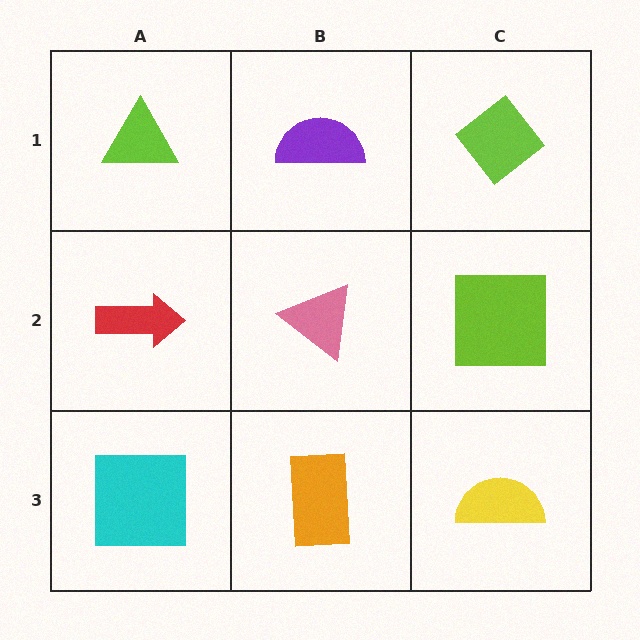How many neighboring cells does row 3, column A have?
2.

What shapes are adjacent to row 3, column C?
A lime square (row 2, column C), an orange rectangle (row 3, column B).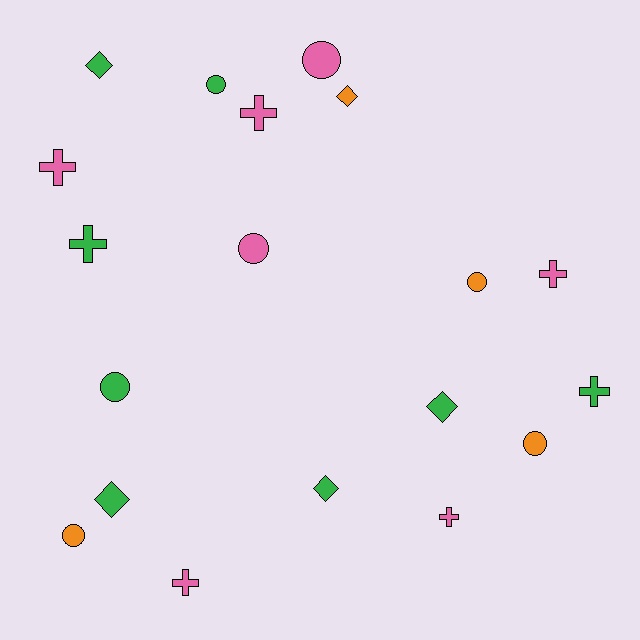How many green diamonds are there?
There are 4 green diamonds.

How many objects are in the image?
There are 19 objects.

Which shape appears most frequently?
Cross, with 7 objects.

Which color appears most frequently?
Green, with 8 objects.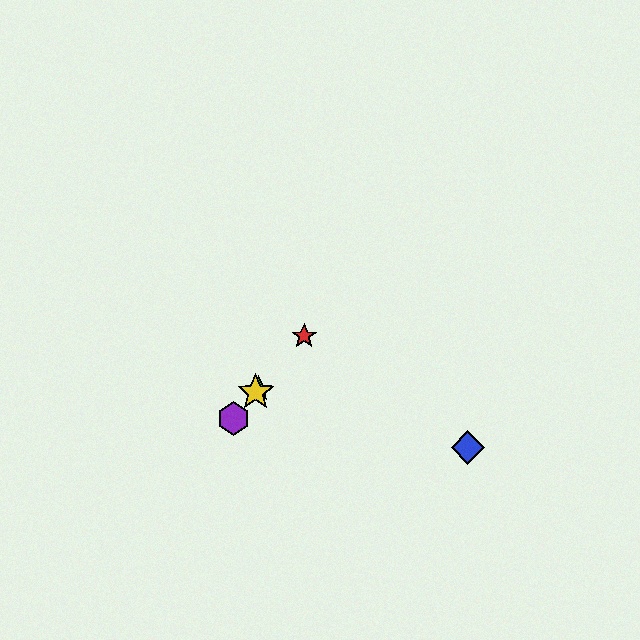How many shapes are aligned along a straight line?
4 shapes (the red star, the green star, the yellow star, the purple hexagon) are aligned along a straight line.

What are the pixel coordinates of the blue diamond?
The blue diamond is at (468, 447).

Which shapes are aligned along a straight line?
The red star, the green star, the yellow star, the purple hexagon are aligned along a straight line.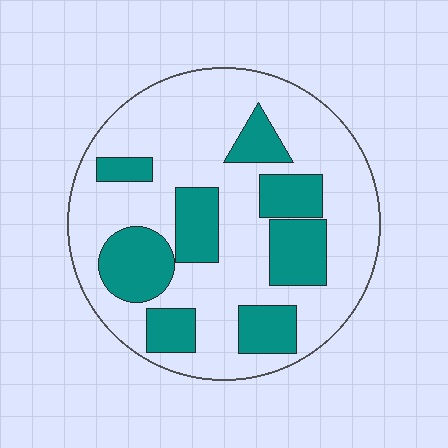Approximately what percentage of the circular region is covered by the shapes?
Approximately 30%.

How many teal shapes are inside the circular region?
8.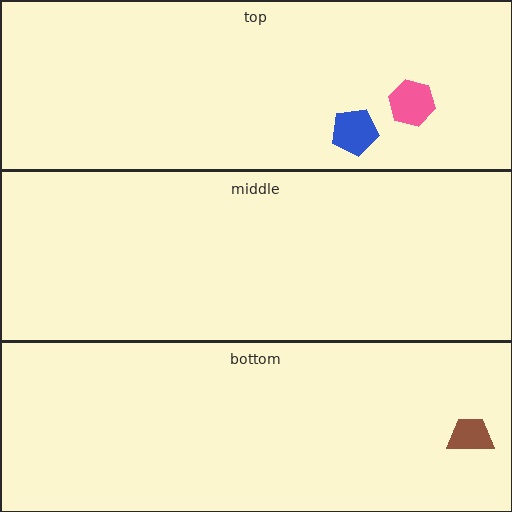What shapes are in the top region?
The pink hexagon, the blue pentagon.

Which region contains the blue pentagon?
The top region.